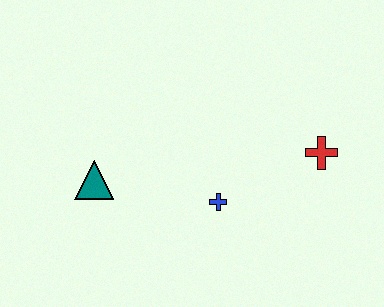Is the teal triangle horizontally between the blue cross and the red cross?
No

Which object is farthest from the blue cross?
The teal triangle is farthest from the blue cross.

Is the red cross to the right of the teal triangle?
Yes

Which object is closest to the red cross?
The blue cross is closest to the red cross.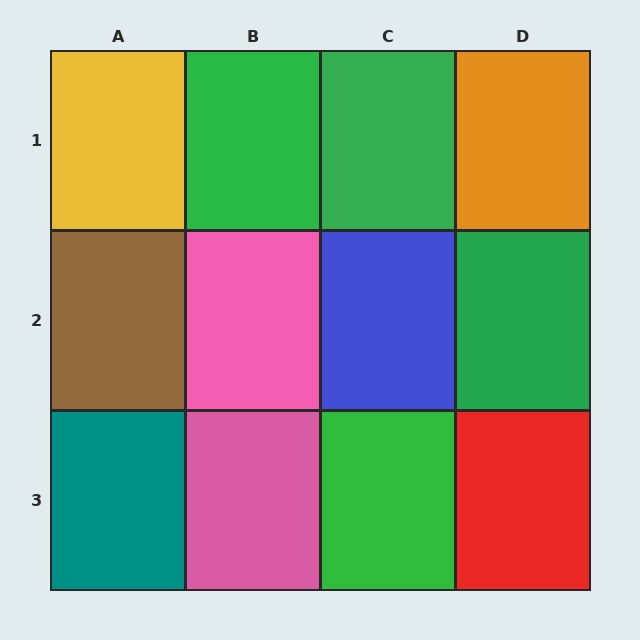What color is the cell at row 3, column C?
Green.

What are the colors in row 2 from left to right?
Brown, pink, blue, green.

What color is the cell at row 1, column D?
Orange.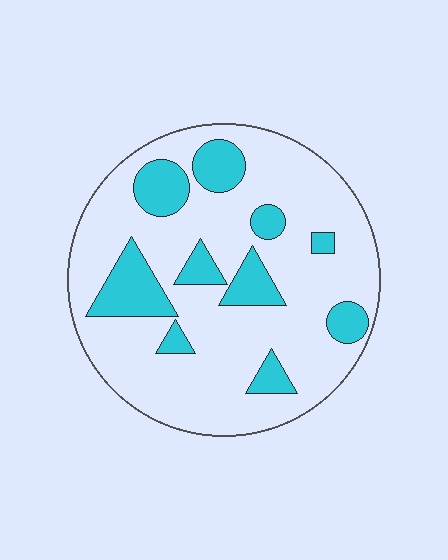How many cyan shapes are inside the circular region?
10.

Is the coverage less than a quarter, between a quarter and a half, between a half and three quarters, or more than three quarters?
Less than a quarter.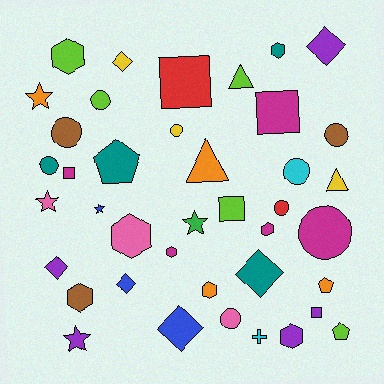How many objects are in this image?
There are 40 objects.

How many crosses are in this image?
There is 1 cross.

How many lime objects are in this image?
There are 5 lime objects.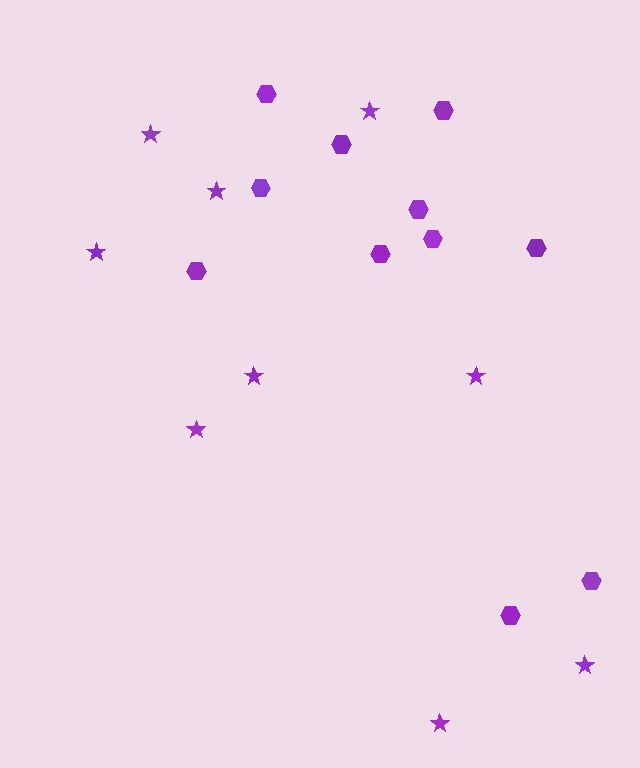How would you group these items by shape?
There are 2 groups: one group of stars (9) and one group of hexagons (11).